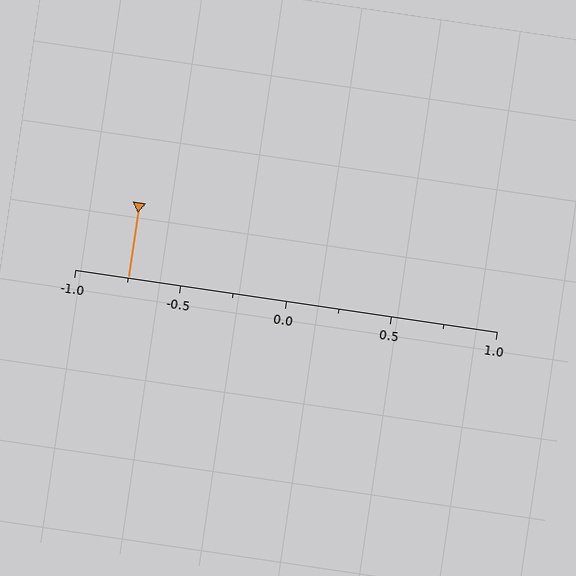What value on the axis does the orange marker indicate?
The marker indicates approximately -0.75.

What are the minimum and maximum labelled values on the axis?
The axis runs from -1.0 to 1.0.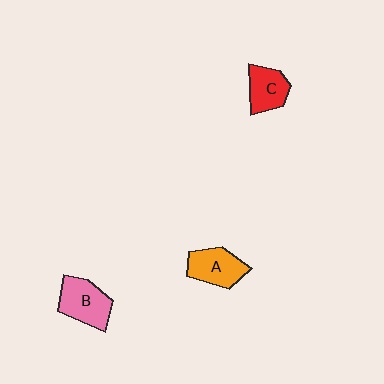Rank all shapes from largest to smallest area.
From largest to smallest: B (pink), A (orange), C (red).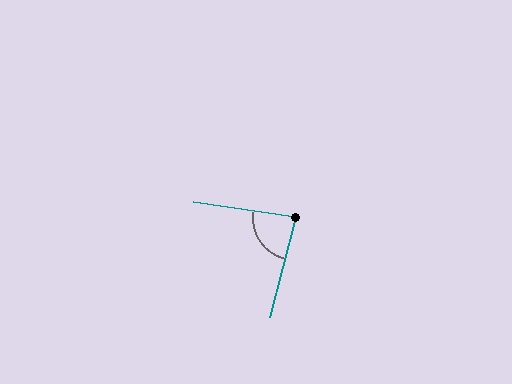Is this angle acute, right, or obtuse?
It is acute.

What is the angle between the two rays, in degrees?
Approximately 84 degrees.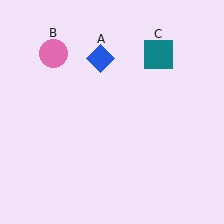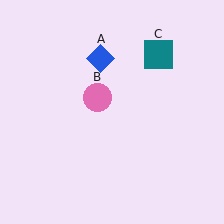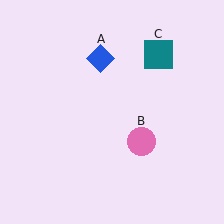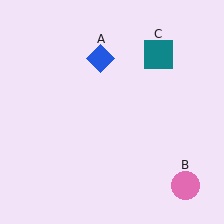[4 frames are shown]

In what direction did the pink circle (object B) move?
The pink circle (object B) moved down and to the right.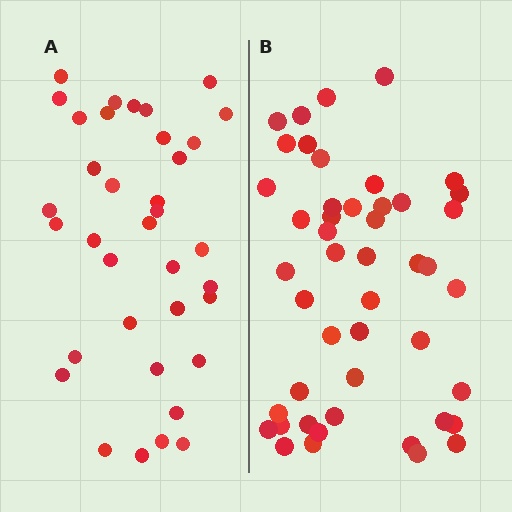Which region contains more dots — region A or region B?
Region B (the right region) has more dots.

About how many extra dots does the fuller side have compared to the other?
Region B has roughly 12 or so more dots than region A.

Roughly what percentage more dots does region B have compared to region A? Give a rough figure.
About 30% more.